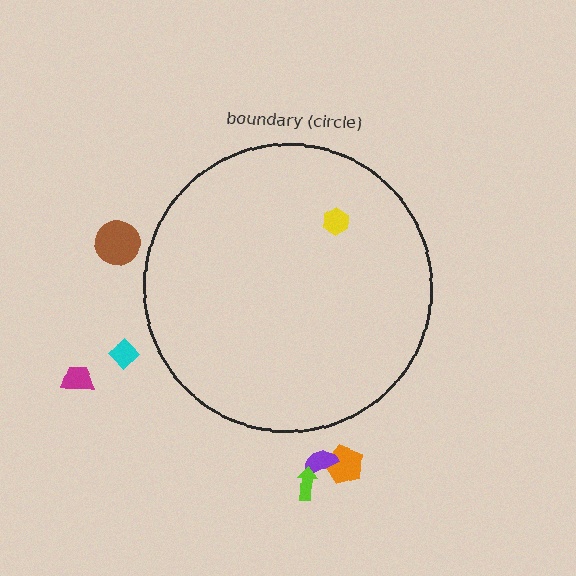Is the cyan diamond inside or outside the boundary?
Outside.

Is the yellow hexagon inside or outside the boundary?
Inside.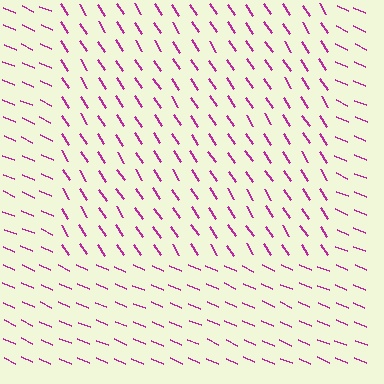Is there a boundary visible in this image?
Yes, there is a texture boundary formed by a change in line orientation.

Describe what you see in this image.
The image is filled with small magenta line segments. A rectangle region in the image has lines oriented differently from the surrounding lines, creating a visible texture boundary.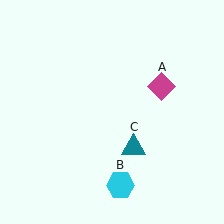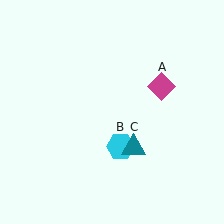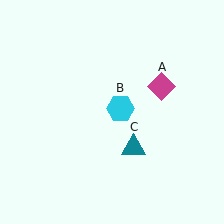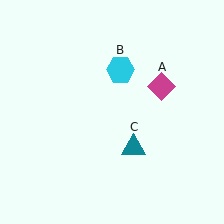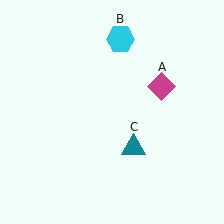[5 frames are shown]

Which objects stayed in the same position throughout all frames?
Magenta diamond (object A) and teal triangle (object C) remained stationary.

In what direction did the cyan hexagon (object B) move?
The cyan hexagon (object B) moved up.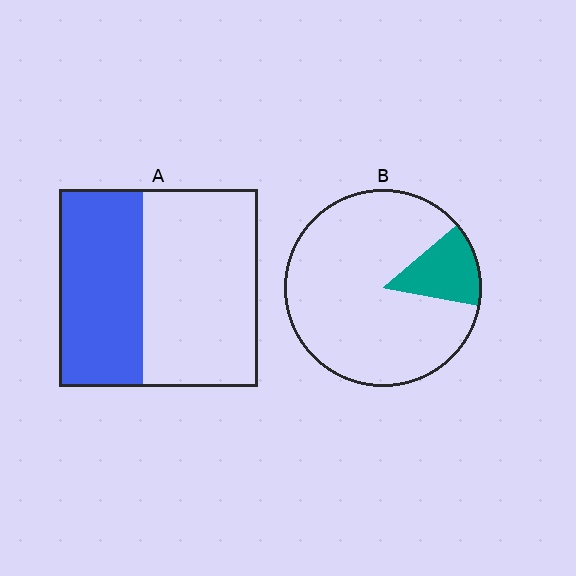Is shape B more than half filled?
No.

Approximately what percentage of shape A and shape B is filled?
A is approximately 40% and B is approximately 15%.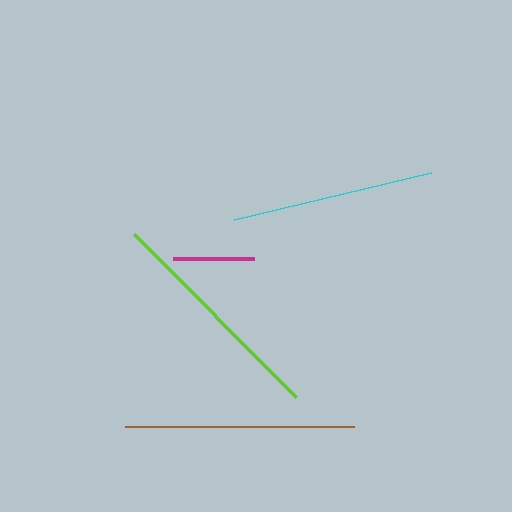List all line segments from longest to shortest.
From longest to shortest: lime, brown, cyan, magenta.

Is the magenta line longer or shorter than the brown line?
The brown line is longer than the magenta line.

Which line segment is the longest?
The lime line is the longest at approximately 230 pixels.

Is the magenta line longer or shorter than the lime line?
The lime line is longer than the magenta line.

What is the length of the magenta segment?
The magenta segment is approximately 81 pixels long.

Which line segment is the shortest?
The magenta line is the shortest at approximately 81 pixels.